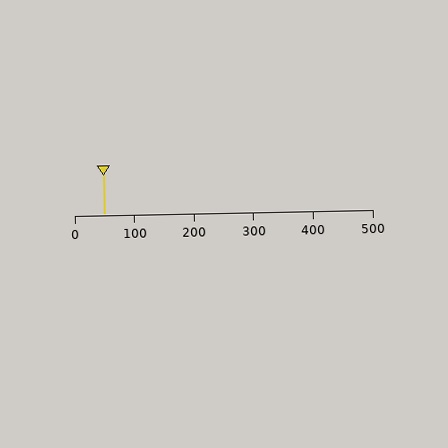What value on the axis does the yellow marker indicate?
The marker indicates approximately 50.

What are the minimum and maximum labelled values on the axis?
The axis runs from 0 to 500.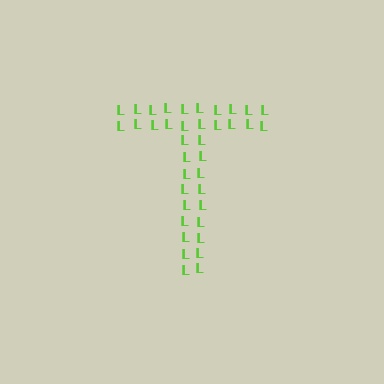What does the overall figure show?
The overall figure shows the letter T.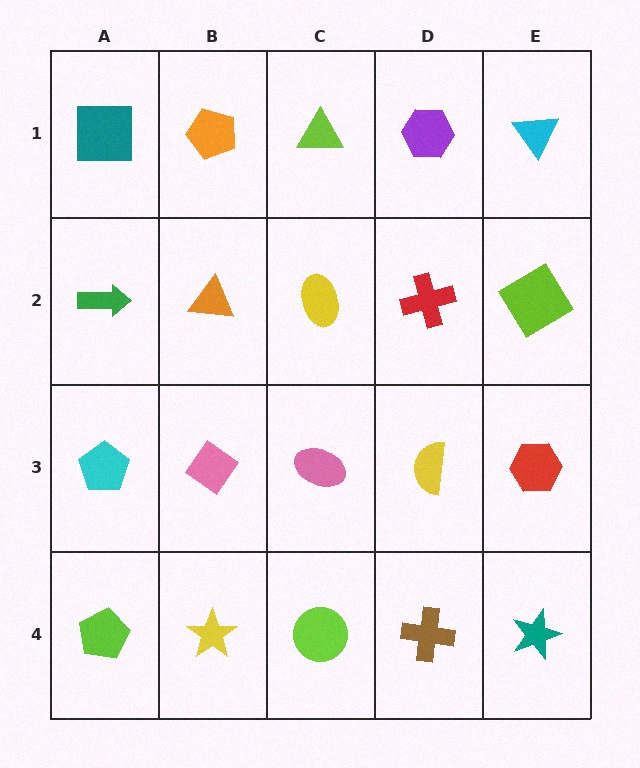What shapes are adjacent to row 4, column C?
A pink ellipse (row 3, column C), a yellow star (row 4, column B), a brown cross (row 4, column D).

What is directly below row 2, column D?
A yellow semicircle.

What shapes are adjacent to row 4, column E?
A red hexagon (row 3, column E), a brown cross (row 4, column D).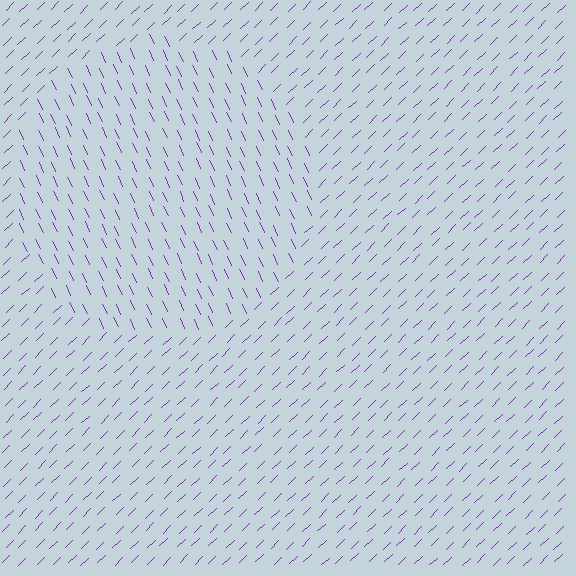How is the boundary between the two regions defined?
The boundary is defined purely by a change in line orientation (approximately 71 degrees difference). All lines are the same color and thickness.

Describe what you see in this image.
The image is filled with small purple line segments. A circle region in the image has lines oriented differently from the surrounding lines, creating a visible texture boundary.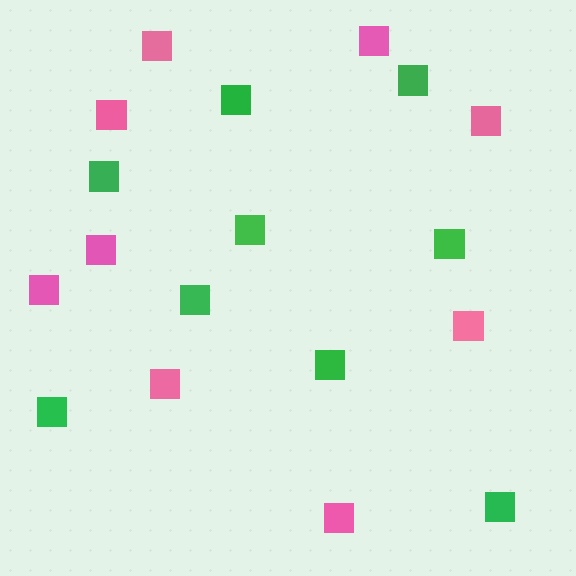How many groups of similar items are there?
There are 2 groups: one group of green squares (9) and one group of pink squares (9).